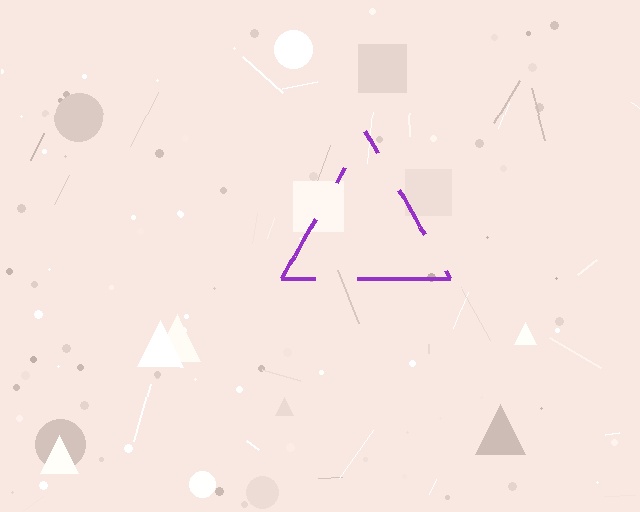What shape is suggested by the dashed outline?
The dashed outline suggests a triangle.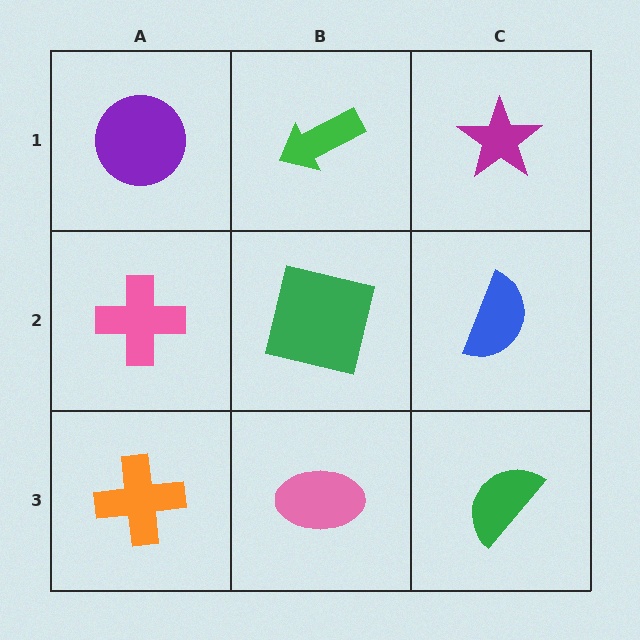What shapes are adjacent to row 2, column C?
A magenta star (row 1, column C), a green semicircle (row 3, column C), a green square (row 2, column B).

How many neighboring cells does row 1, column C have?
2.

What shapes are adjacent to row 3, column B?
A green square (row 2, column B), an orange cross (row 3, column A), a green semicircle (row 3, column C).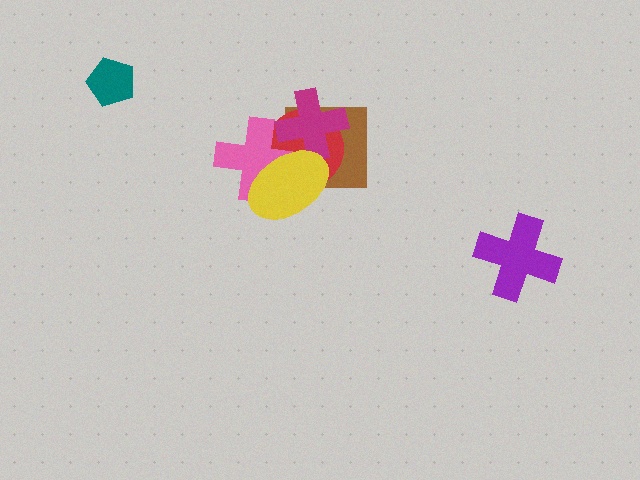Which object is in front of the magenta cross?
The yellow ellipse is in front of the magenta cross.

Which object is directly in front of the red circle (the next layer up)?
The pink cross is directly in front of the red circle.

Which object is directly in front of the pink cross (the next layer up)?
The magenta cross is directly in front of the pink cross.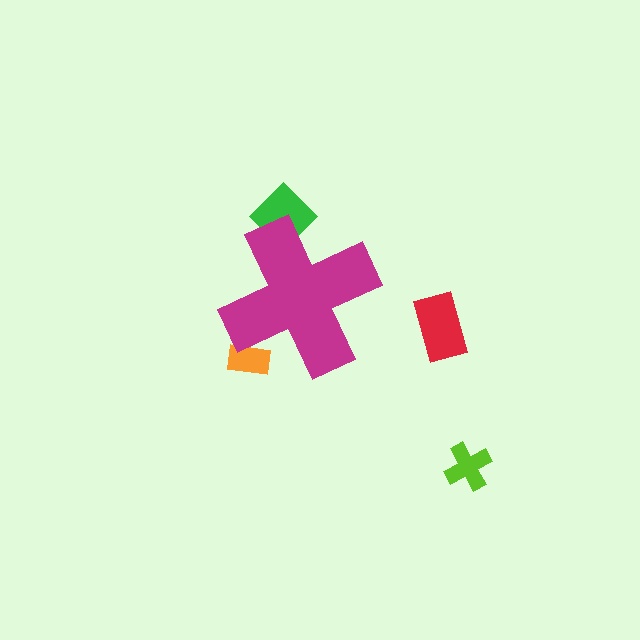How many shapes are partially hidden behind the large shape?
2 shapes are partially hidden.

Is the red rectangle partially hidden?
No, the red rectangle is fully visible.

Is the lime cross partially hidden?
No, the lime cross is fully visible.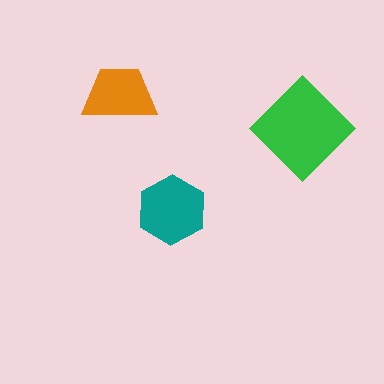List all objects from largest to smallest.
The green diamond, the teal hexagon, the orange trapezoid.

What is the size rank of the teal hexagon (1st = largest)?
2nd.